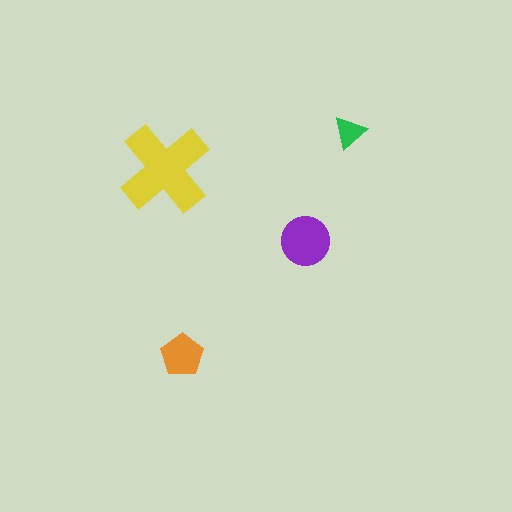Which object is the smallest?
The green triangle.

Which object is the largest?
The yellow cross.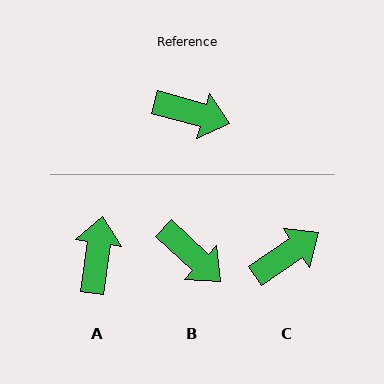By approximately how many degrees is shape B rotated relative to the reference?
Approximately 28 degrees clockwise.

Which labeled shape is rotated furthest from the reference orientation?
A, about 98 degrees away.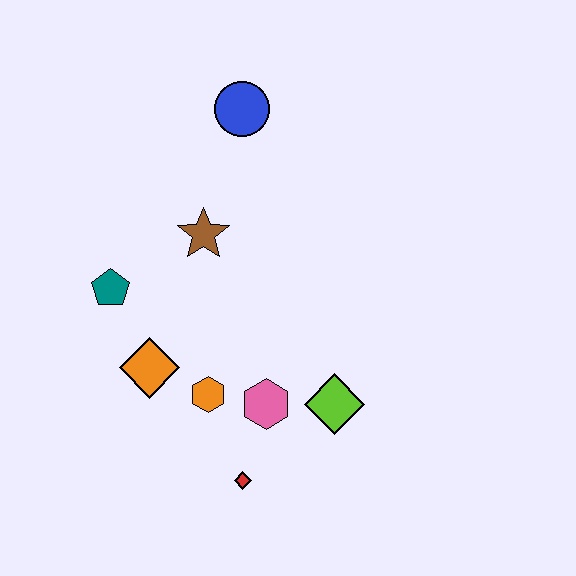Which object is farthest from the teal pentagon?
The lime diamond is farthest from the teal pentagon.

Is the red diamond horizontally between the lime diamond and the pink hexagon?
No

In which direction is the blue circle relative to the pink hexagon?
The blue circle is above the pink hexagon.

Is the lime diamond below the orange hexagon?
Yes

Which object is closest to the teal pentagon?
The orange diamond is closest to the teal pentagon.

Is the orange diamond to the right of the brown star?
No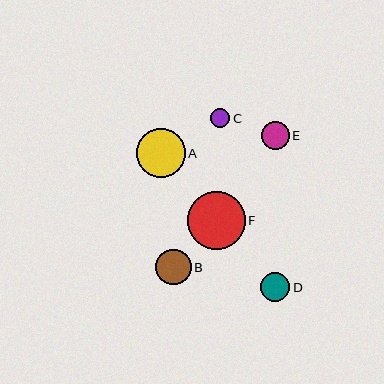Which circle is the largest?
Circle F is the largest with a size of approximately 58 pixels.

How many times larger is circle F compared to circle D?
Circle F is approximately 2.0 times the size of circle D.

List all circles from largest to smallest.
From largest to smallest: F, A, B, D, E, C.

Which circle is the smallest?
Circle C is the smallest with a size of approximately 19 pixels.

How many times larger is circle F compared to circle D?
Circle F is approximately 2.0 times the size of circle D.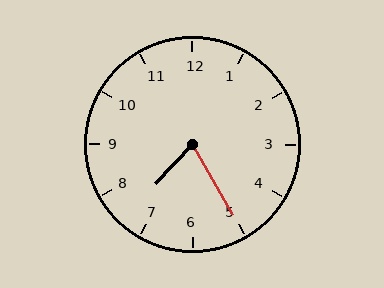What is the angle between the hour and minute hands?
Approximately 72 degrees.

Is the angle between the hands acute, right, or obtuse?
It is acute.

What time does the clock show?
7:25.